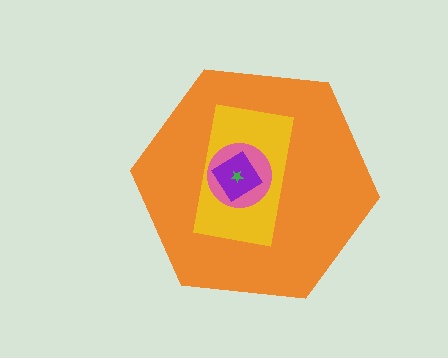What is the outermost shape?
The orange hexagon.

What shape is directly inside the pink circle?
The purple diamond.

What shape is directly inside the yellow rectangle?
The pink circle.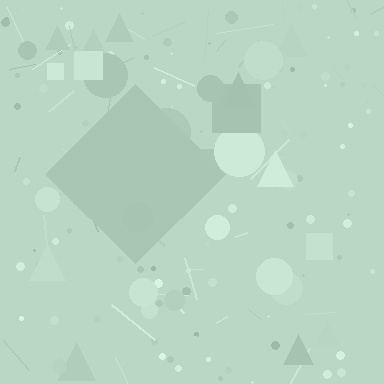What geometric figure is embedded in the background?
A diamond is embedded in the background.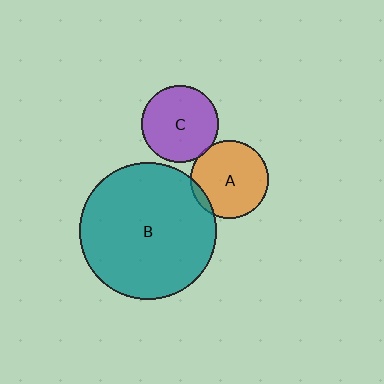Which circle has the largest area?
Circle B (teal).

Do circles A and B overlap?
Yes.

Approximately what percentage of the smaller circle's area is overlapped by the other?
Approximately 5%.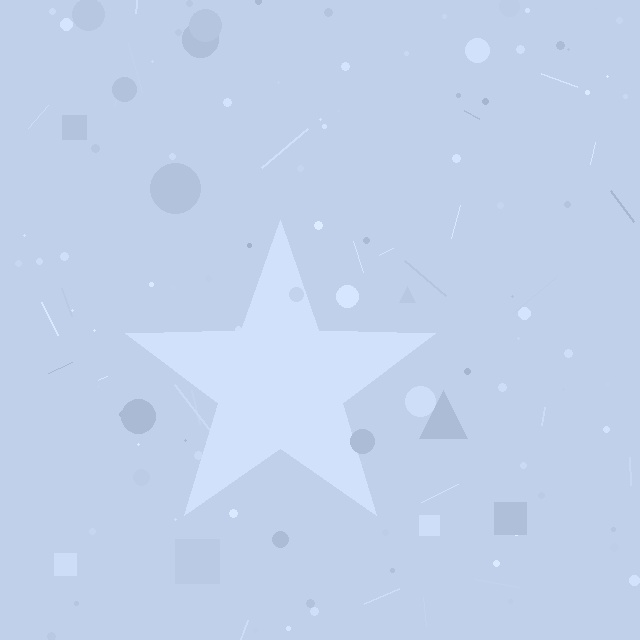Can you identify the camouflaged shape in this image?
The camouflaged shape is a star.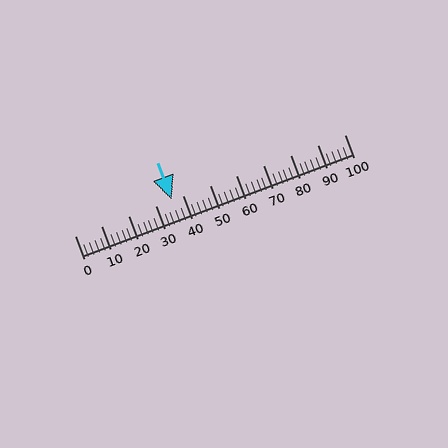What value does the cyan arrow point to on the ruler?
The cyan arrow points to approximately 36.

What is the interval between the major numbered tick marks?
The major tick marks are spaced 10 units apart.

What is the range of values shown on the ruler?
The ruler shows values from 0 to 100.